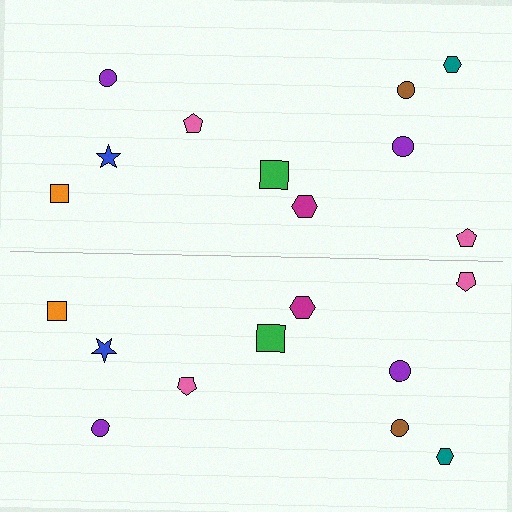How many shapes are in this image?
There are 20 shapes in this image.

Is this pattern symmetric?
Yes, this pattern has bilateral (reflection) symmetry.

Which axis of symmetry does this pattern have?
The pattern has a horizontal axis of symmetry running through the center of the image.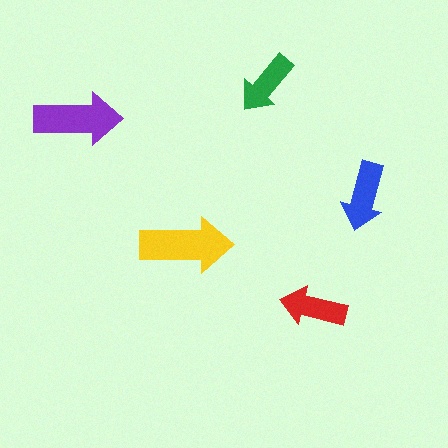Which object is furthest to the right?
The blue arrow is rightmost.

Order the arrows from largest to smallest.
the yellow one, the purple one, the blue one, the red one, the green one.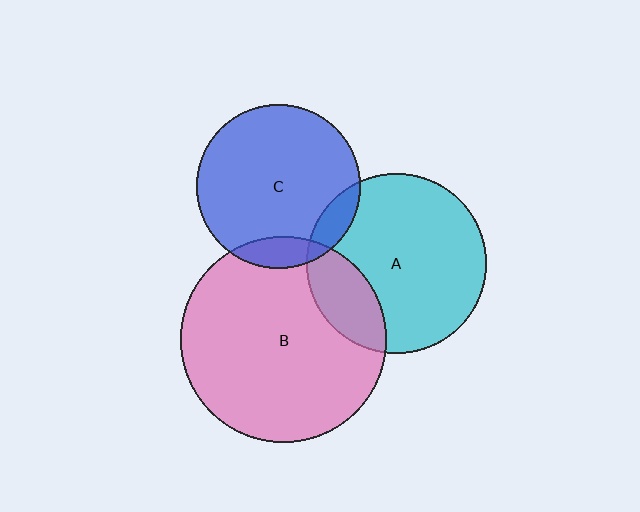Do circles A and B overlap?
Yes.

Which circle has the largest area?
Circle B (pink).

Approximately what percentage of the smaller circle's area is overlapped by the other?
Approximately 20%.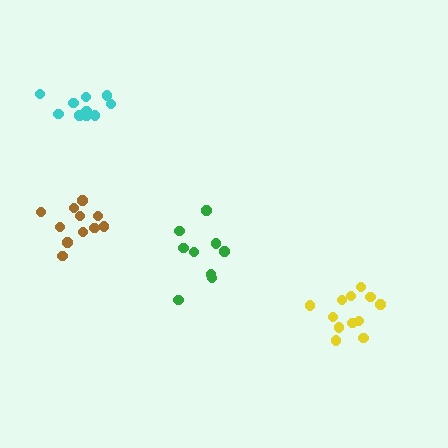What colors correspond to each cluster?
The clusters are colored: green, yellow, cyan, brown.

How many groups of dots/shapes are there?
There are 4 groups.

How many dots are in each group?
Group 1: 9 dots, Group 2: 12 dots, Group 3: 10 dots, Group 4: 11 dots (42 total).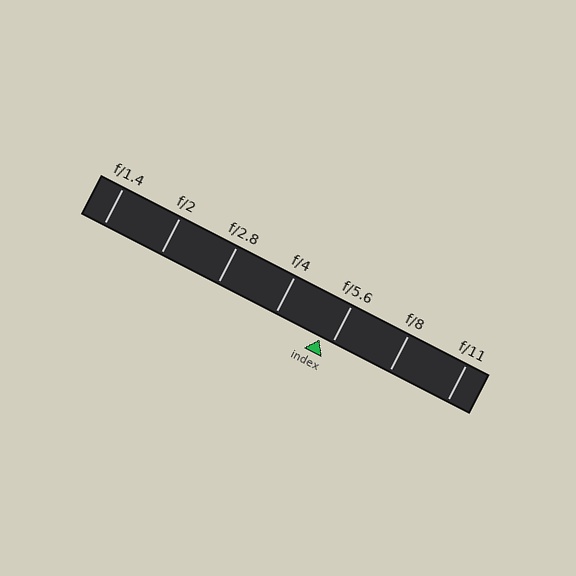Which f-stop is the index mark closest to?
The index mark is closest to f/5.6.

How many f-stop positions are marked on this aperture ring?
There are 7 f-stop positions marked.